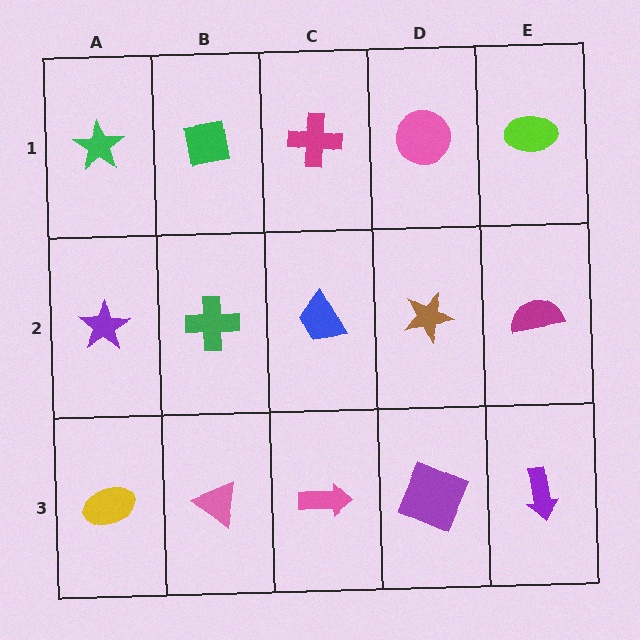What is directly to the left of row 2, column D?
A blue trapezoid.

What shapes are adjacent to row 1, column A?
A purple star (row 2, column A), a green square (row 1, column B).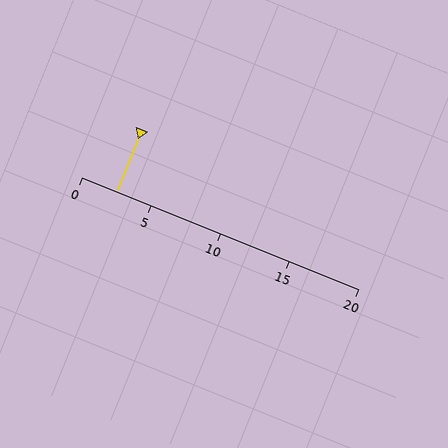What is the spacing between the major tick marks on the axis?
The major ticks are spaced 5 apart.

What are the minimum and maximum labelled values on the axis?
The axis runs from 0 to 20.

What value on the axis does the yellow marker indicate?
The marker indicates approximately 2.5.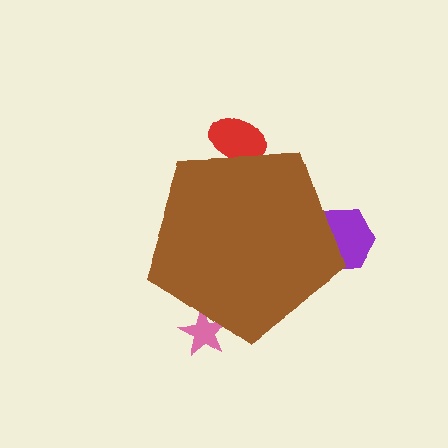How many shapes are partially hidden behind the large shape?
3 shapes are partially hidden.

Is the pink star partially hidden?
Yes, the pink star is partially hidden behind the brown pentagon.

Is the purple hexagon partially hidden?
Yes, the purple hexagon is partially hidden behind the brown pentagon.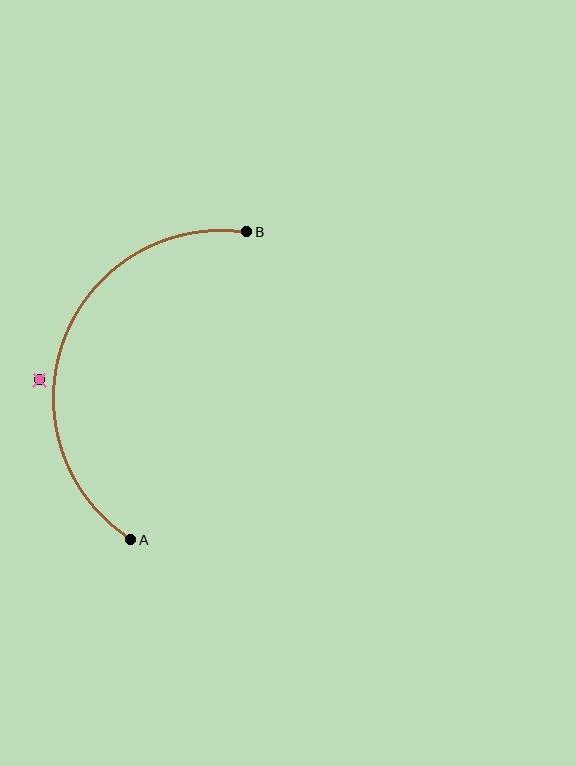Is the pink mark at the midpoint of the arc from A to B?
No — the pink mark does not lie on the arc at all. It sits slightly outside the curve.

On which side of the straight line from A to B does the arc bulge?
The arc bulges to the left of the straight line connecting A and B.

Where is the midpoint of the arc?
The arc midpoint is the point on the curve farthest from the straight line joining A and B. It sits to the left of that line.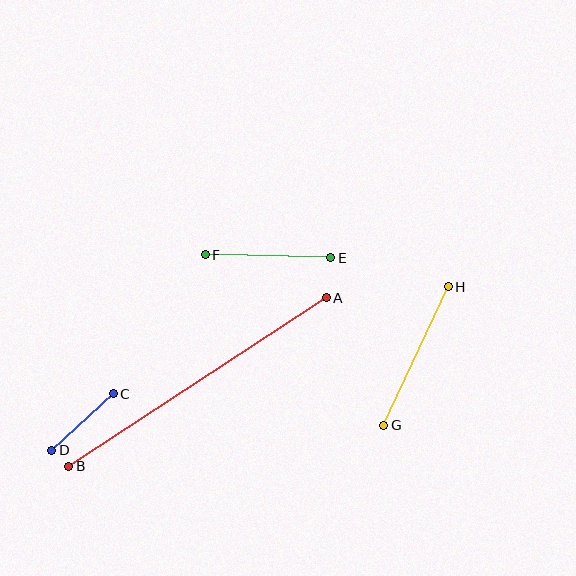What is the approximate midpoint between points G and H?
The midpoint is at approximately (416, 356) pixels.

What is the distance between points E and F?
The distance is approximately 125 pixels.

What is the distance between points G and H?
The distance is approximately 153 pixels.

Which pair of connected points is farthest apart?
Points A and B are farthest apart.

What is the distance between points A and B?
The distance is approximately 308 pixels.